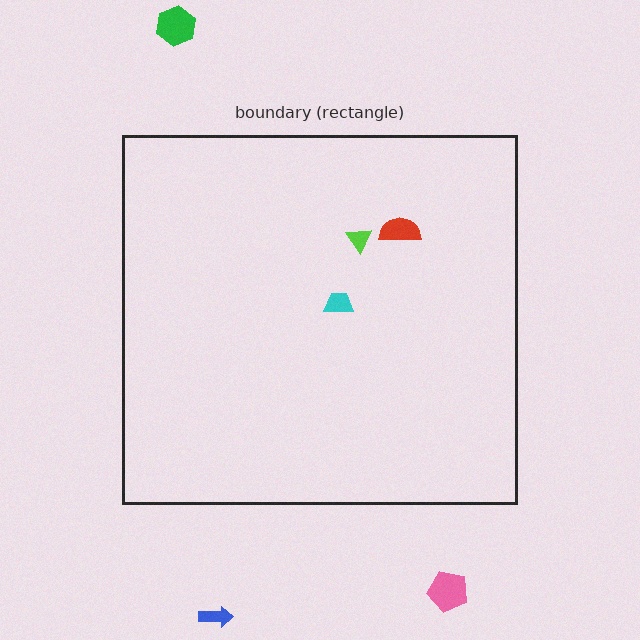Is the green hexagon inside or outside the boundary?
Outside.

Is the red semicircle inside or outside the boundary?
Inside.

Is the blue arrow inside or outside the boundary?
Outside.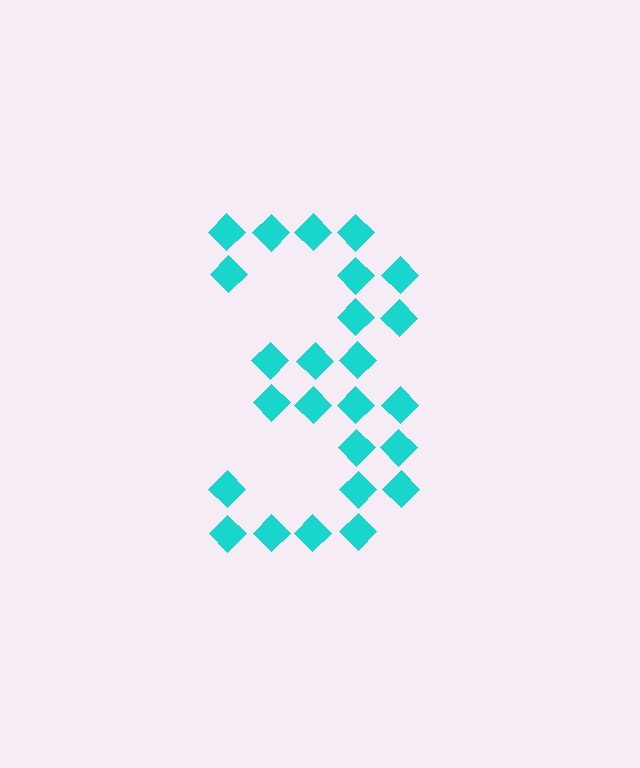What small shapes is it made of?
It is made of small diamonds.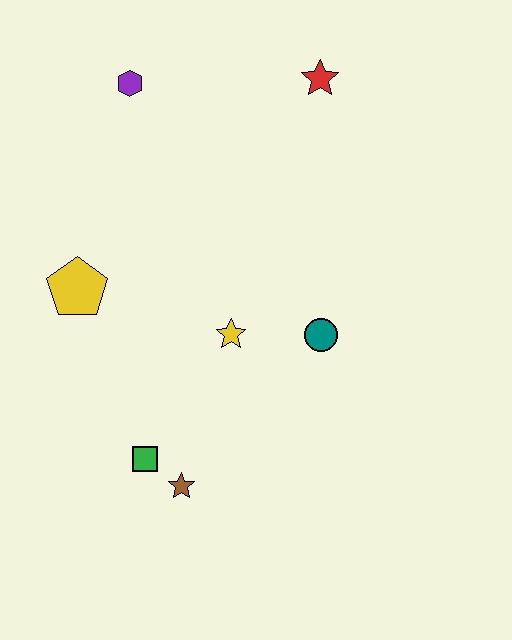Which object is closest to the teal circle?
The yellow star is closest to the teal circle.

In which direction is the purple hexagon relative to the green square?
The purple hexagon is above the green square.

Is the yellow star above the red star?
No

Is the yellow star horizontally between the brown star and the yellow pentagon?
No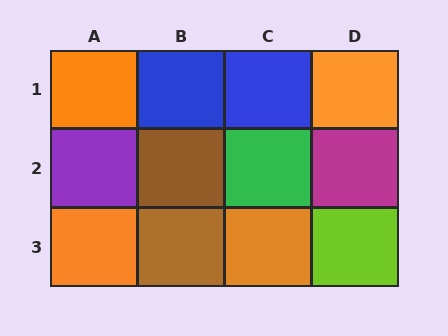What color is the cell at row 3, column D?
Lime.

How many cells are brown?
2 cells are brown.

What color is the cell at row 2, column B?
Brown.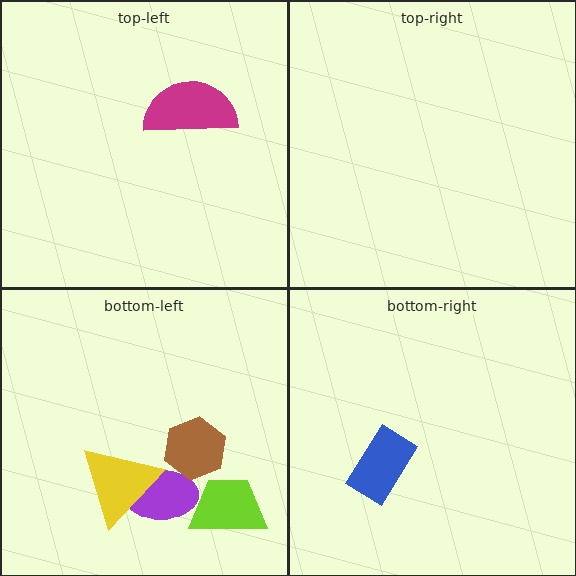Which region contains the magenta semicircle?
The top-left region.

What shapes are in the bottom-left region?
The purple ellipse, the brown hexagon, the yellow triangle, the lime trapezoid.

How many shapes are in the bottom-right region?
1.